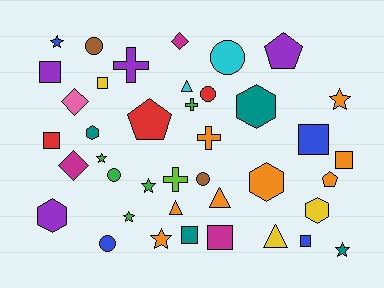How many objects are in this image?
There are 40 objects.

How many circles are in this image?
There are 6 circles.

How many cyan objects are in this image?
There are 2 cyan objects.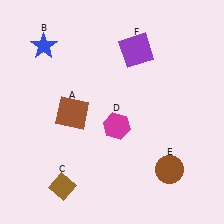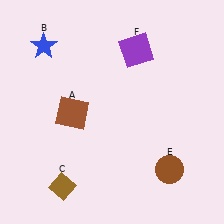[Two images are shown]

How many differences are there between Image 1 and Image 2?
There is 1 difference between the two images.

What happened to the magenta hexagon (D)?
The magenta hexagon (D) was removed in Image 2. It was in the bottom-right area of Image 1.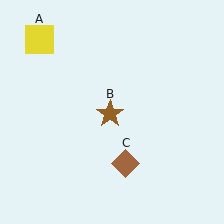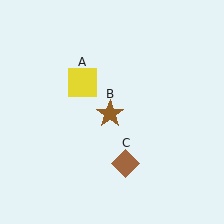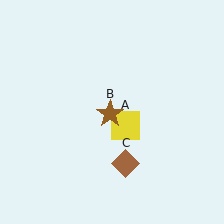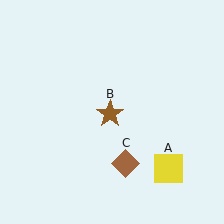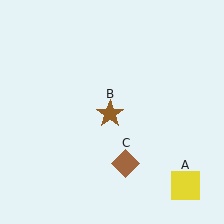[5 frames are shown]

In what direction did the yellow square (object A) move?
The yellow square (object A) moved down and to the right.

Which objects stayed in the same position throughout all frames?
Brown star (object B) and brown diamond (object C) remained stationary.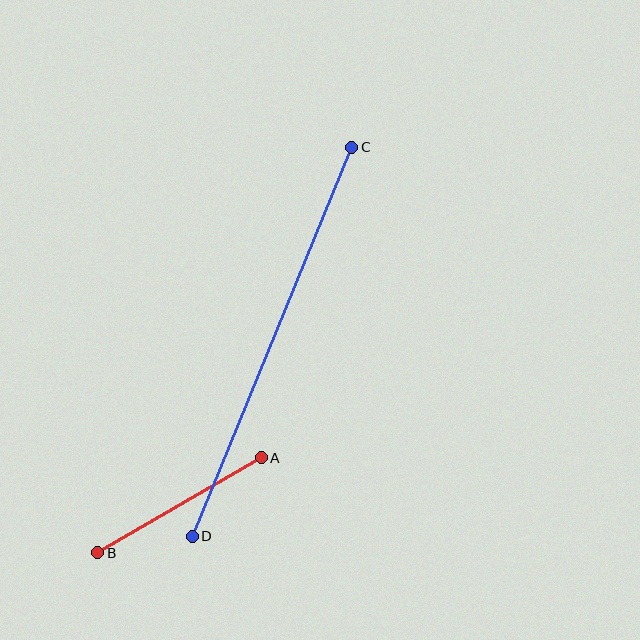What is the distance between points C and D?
The distance is approximately 420 pixels.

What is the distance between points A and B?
The distance is approximately 189 pixels.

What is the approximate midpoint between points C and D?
The midpoint is at approximately (272, 342) pixels.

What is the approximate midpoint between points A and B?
The midpoint is at approximately (180, 505) pixels.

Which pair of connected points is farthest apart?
Points C and D are farthest apart.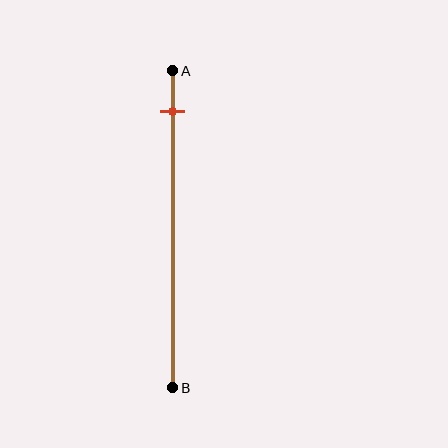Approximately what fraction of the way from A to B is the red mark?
The red mark is approximately 15% of the way from A to B.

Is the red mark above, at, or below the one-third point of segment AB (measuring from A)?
The red mark is above the one-third point of segment AB.